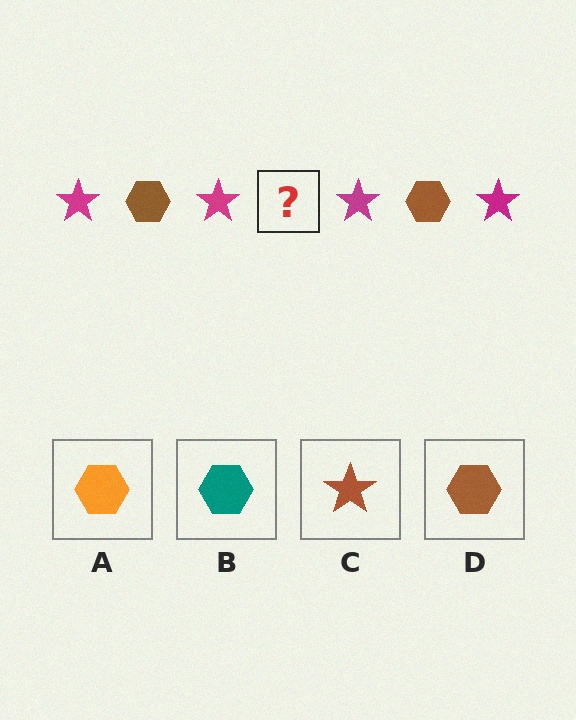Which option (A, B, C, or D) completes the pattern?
D.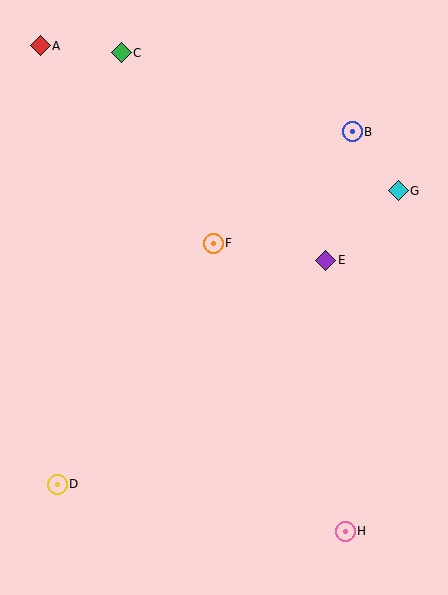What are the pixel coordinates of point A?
Point A is at (40, 46).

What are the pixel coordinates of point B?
Point B is at (352, 132).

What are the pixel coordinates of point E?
Point E is at (326, 260).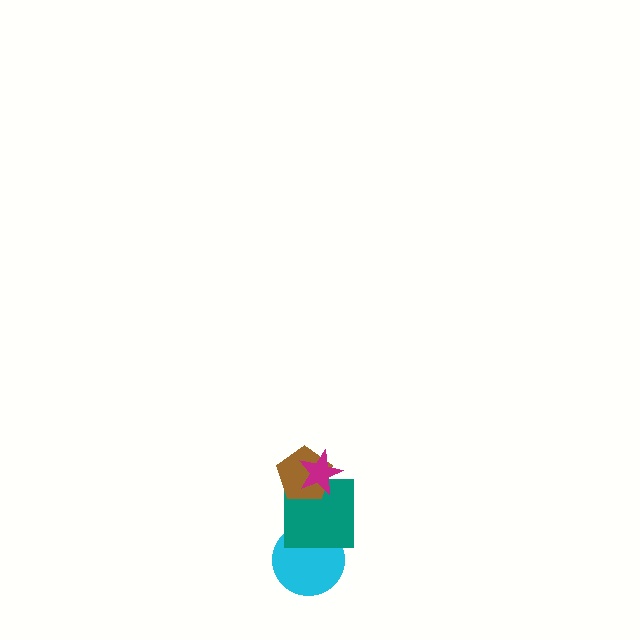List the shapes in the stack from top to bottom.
From top to bottom: the magenta star, the brown pentagon, the teal square, the cyan circle.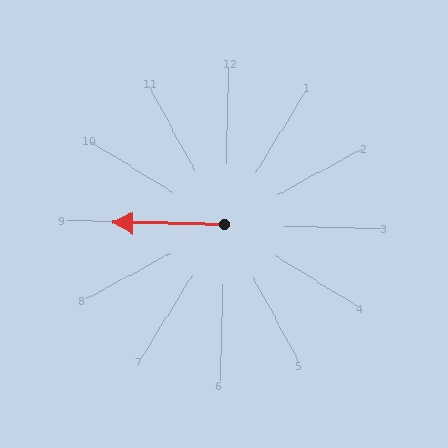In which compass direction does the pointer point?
West.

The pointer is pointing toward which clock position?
Roughly 9 o'clock.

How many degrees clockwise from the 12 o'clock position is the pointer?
Approximately 269 degrees.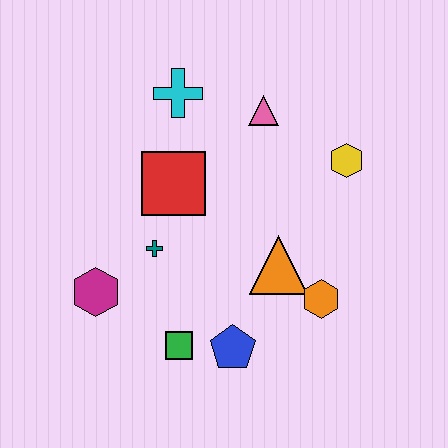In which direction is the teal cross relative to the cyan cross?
The teal cross is below the cyan cross.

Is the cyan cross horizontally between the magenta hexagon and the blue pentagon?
Yes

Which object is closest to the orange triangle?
The orange hexagon is closest to the orange triangle.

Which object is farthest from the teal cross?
The yellow hexagon is farthest from the teal cross.